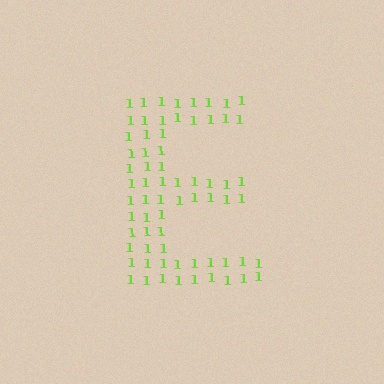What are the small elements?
The small elements are digit 1's.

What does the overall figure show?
The overall figure shows the letter E.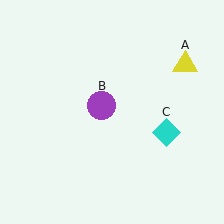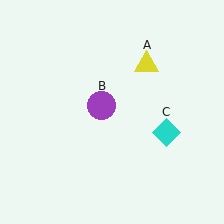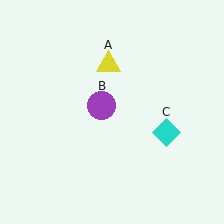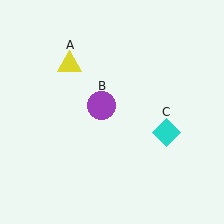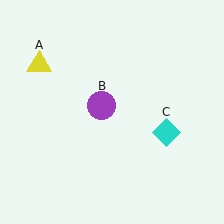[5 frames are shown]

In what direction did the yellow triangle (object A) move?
The yellow triangle (object A) moved left.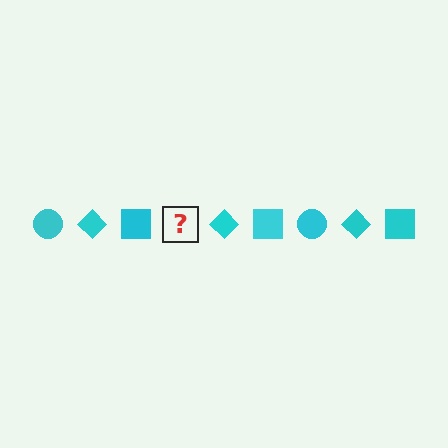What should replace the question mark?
The question mark should be replaced with a cyan circle.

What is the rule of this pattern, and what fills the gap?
The rule is that the pattern cycles through circle, diamond, square shapes in cyan. The gap should be filled with a cyan circle.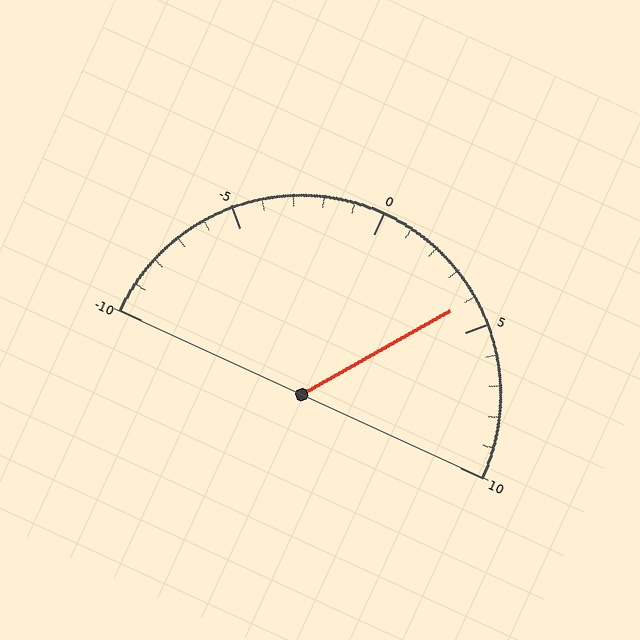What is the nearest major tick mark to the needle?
The nearest major tick mark is 5.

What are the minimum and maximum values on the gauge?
The gauge ranges from -10 to 10.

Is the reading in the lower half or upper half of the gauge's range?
The reading is in the upper half of the range (-10 to 10).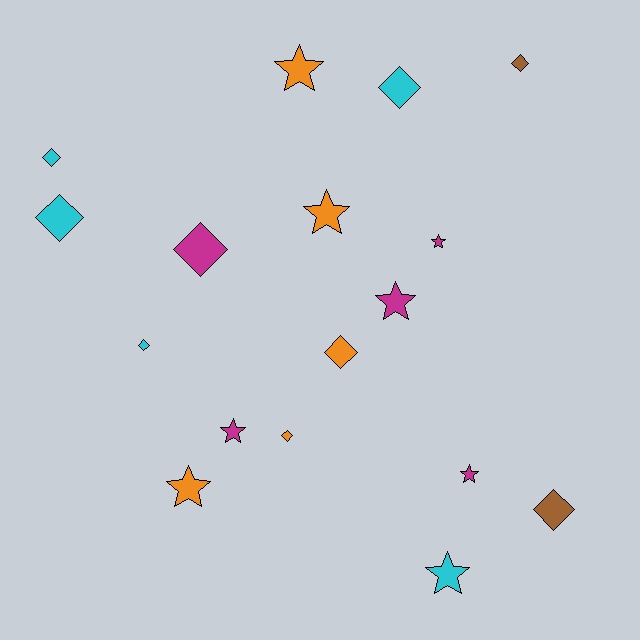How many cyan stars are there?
There is 1 cyan star.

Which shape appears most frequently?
Diamond, with 9 objects.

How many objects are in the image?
There are 17 objects.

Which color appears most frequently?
Orange, with 5 objects.